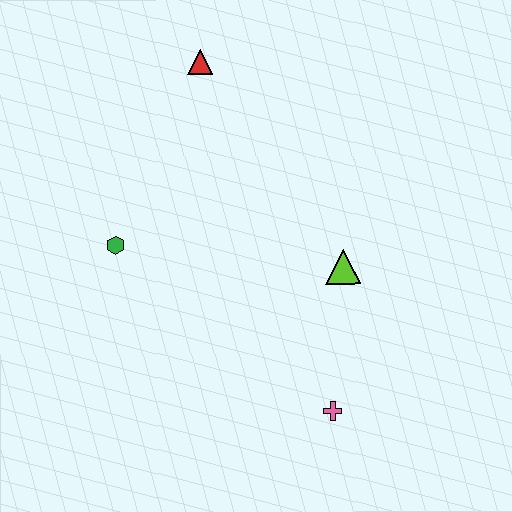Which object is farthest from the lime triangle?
The red triangle is farthest from the lime triangle.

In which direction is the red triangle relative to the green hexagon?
The red triangle is above the green hexagon.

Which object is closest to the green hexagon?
The red triangle is closest to the green hexagon.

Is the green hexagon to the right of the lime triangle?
No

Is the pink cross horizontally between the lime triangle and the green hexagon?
Yes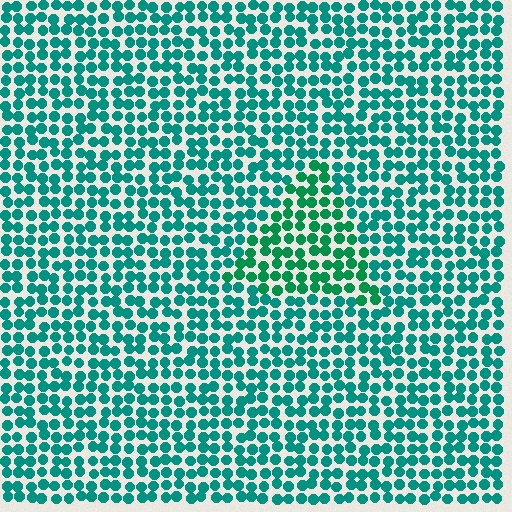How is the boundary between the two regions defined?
The boundary is defined purely by a slight shift in hue (about 22 degrees). Spacing, size, and orientation are identical on both sides.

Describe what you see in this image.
The image is filled with small teal elements in a uniform arrangement. A triangle-shaped region is visible where the elements are tinted to a slightly different hue, forming a subtle color boundary.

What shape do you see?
I see a triangle.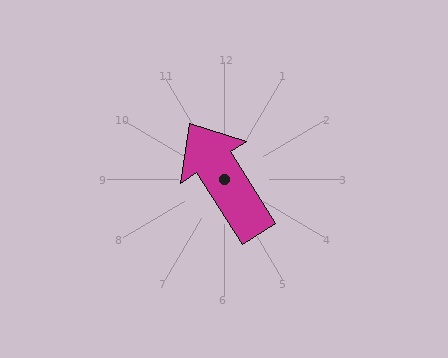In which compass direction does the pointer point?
Northwest.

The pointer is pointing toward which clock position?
Roughly 11 o'clock.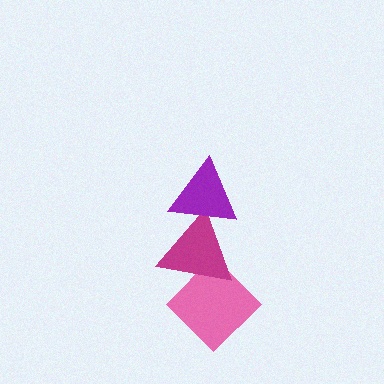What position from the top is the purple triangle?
The purple triangle is 1st from the top.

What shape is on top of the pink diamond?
The magenta triangle is on top of the pink diamond.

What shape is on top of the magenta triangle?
The purple triangle is on top of the magenta triangle.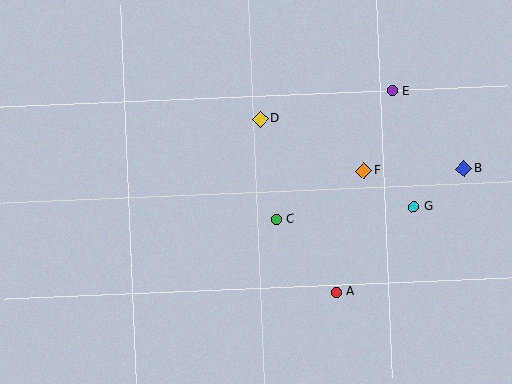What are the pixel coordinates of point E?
Point E is at (392, 91).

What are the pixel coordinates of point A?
Point A is at (336, 292).